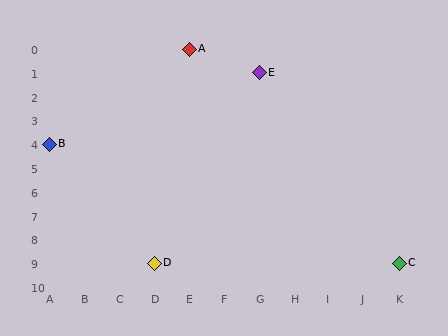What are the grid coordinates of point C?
Point C is at grid coordinates (K, 9).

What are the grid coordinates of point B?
Point B is at grid coordinates (A, 4).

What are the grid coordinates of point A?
Point A is at grid coordinates (E, 0).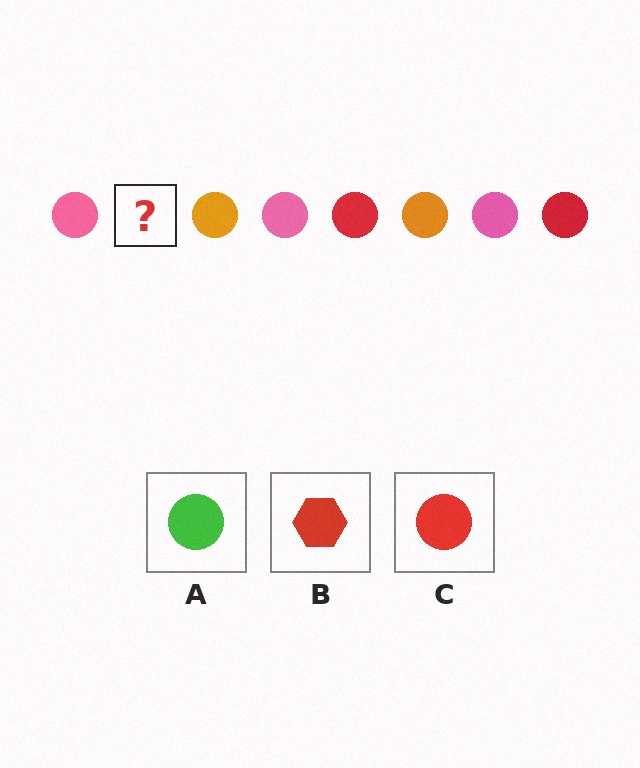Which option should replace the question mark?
Option C.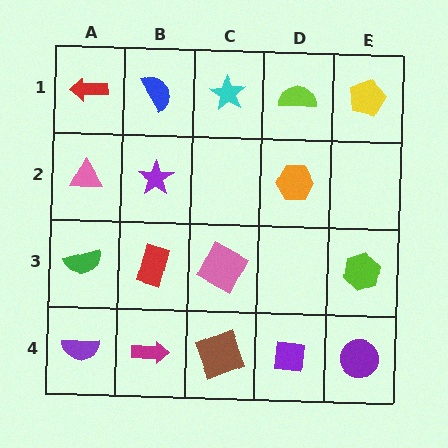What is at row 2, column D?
An orange hexagon.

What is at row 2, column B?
A purple star.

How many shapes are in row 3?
4 shapes.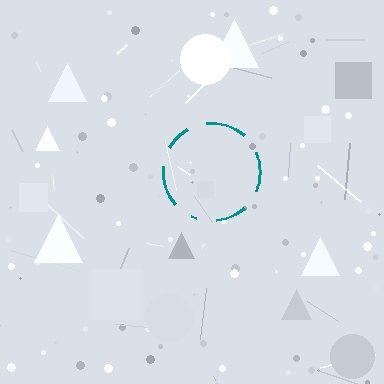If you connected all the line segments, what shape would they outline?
They would outline a circle.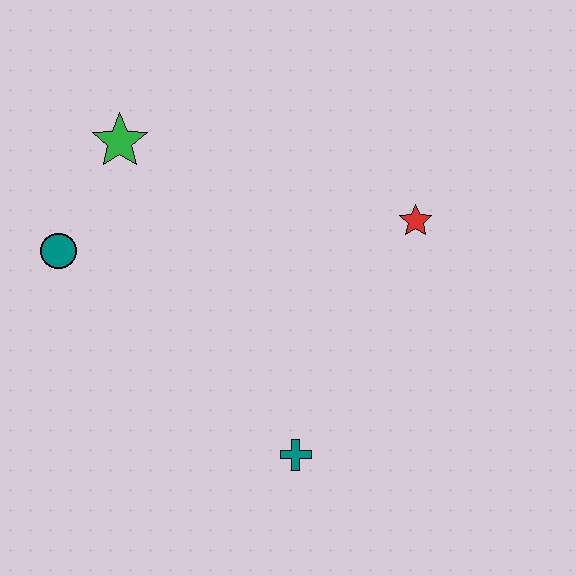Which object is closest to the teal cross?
The red star is closest to the teal cross.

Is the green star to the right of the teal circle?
Yes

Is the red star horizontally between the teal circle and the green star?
No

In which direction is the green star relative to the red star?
The green star is to the left of the red star.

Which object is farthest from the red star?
The teal circle is farthest from the red star.